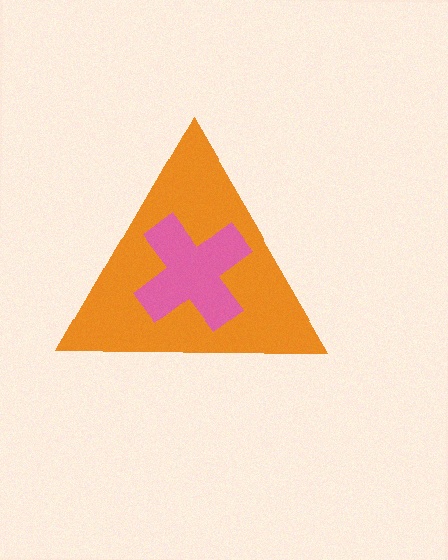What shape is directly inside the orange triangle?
The pink cross.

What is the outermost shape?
The orange triangle.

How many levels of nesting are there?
2.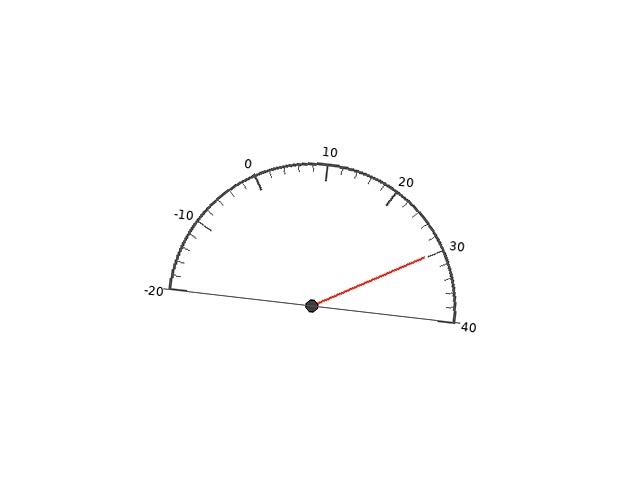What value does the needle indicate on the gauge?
The needle indicates approximately 30.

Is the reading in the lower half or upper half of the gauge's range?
The reading is in the upper half of the range (-20 to 40).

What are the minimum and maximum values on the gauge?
The gauge ranges from -20 to 40.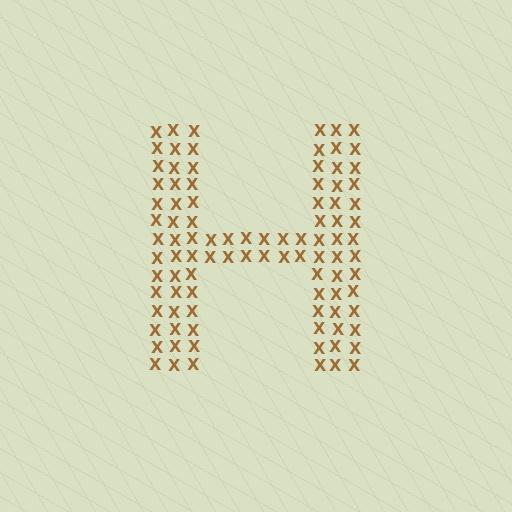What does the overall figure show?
The overall figure shows the letter H.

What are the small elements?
The small elements are letter X's.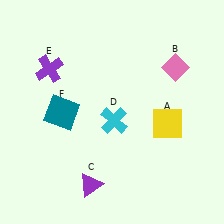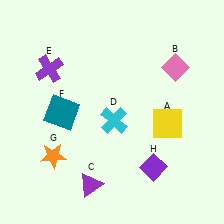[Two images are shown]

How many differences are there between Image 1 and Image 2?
There are 2 differences between the two images.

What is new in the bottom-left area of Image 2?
An orange star (G) was added in the bottom-left area of Image 2.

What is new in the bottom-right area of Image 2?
A purple diamond (H) was added in the bottom-right area of Image 2.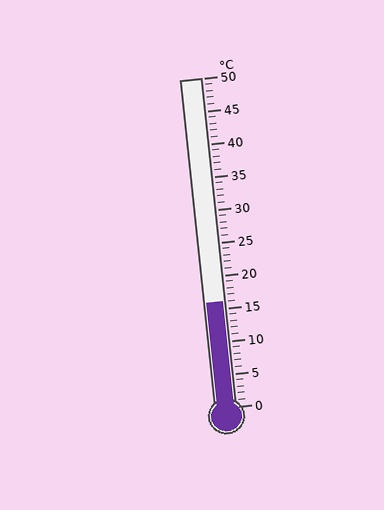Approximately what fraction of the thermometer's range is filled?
The thermometer is filled to approximately 30% of its range.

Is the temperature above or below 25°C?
The temperature is below 25°C.